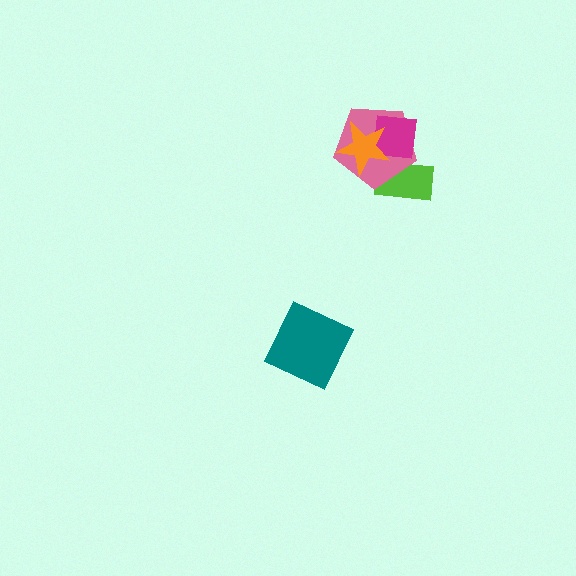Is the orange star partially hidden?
No, no other shape covers it.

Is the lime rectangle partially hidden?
Yes, it is partially covered by another shape.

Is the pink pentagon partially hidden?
Yes, it is partially covered by another shape.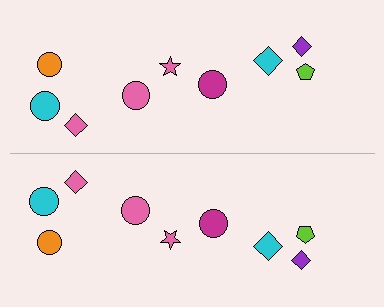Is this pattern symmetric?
Yes, this pattern has bilateral (reflection) symmetry.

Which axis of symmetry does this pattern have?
The pattern has a horizontal axis of symmetry running through the center of the image.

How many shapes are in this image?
There are 18 shapes in this image.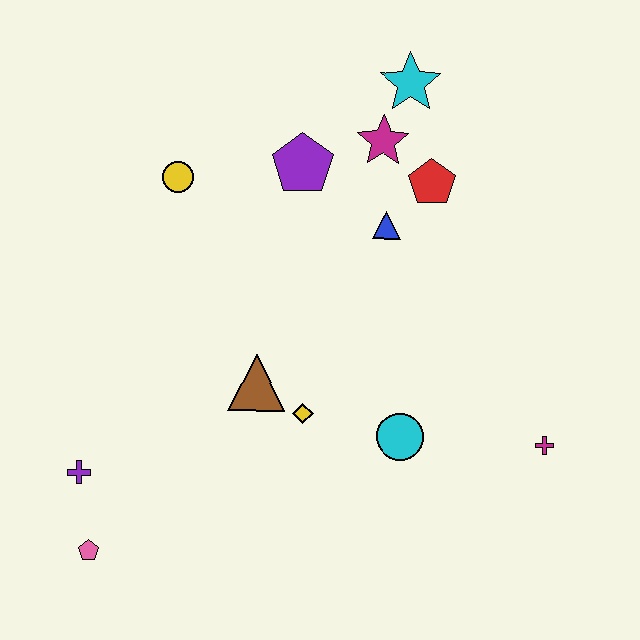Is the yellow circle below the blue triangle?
No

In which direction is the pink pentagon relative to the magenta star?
The pink pentagon is below the magenta star.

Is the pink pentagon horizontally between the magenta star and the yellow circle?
No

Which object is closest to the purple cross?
The pink pentagon is closest to the purple cross.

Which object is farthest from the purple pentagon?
The pink pentagon is farthest from the purple pentagon.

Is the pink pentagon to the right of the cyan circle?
No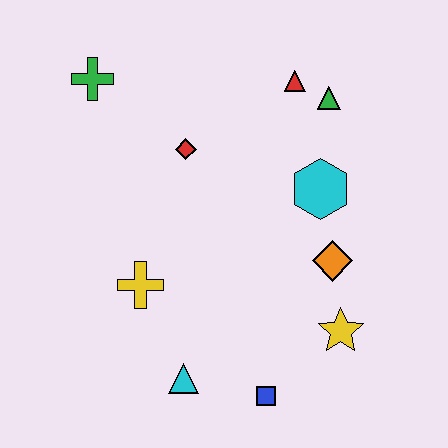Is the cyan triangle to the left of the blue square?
Yes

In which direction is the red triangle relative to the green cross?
The red triangle is to the right of the green cross.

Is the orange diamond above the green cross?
No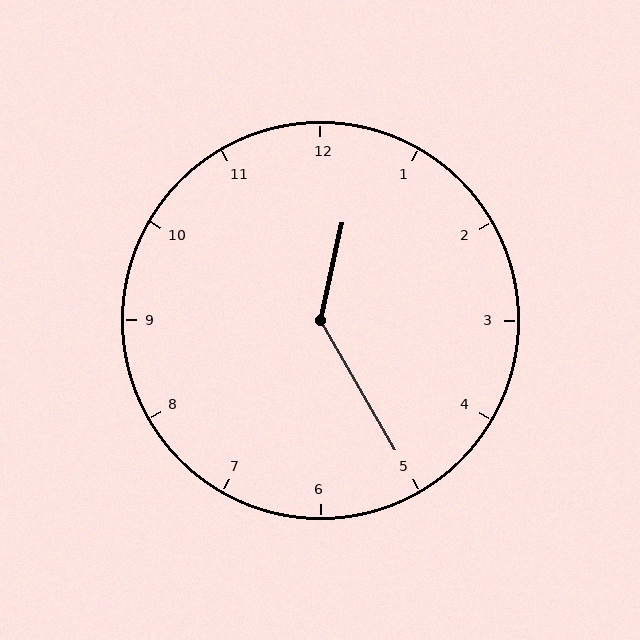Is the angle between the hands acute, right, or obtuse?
It is obtuse.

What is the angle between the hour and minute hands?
Approximately 138 degrees.